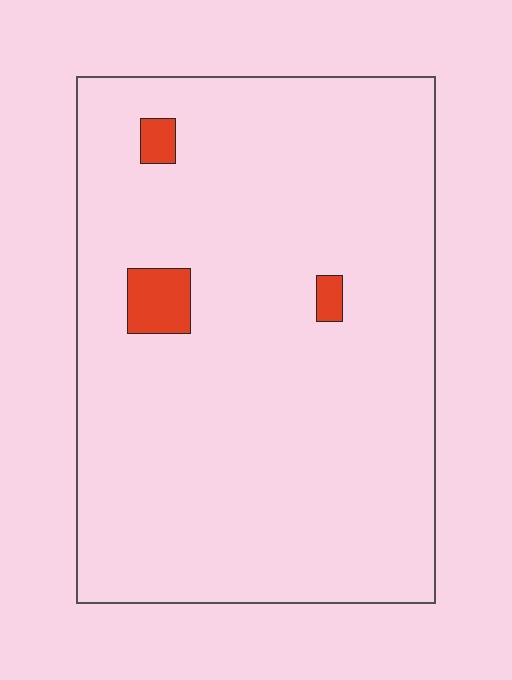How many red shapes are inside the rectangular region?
3.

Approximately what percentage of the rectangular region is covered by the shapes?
Approximately 5%.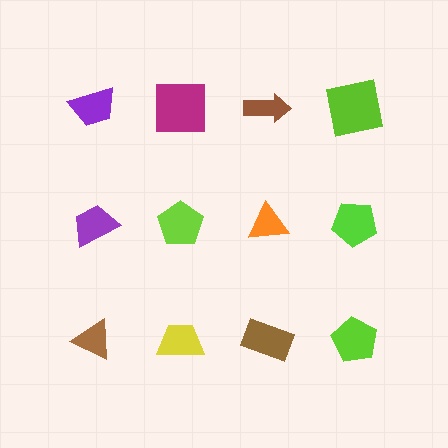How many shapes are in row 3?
4 shapes.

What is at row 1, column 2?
A magenta square.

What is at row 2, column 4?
A lime pentagon.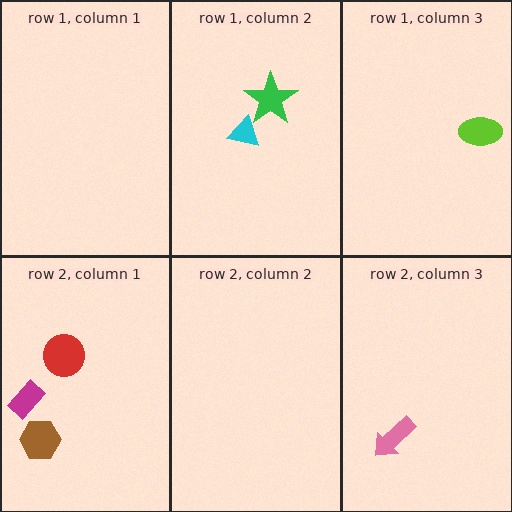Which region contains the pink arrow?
The row 2, column 3 region.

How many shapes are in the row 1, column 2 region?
2.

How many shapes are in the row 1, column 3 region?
1.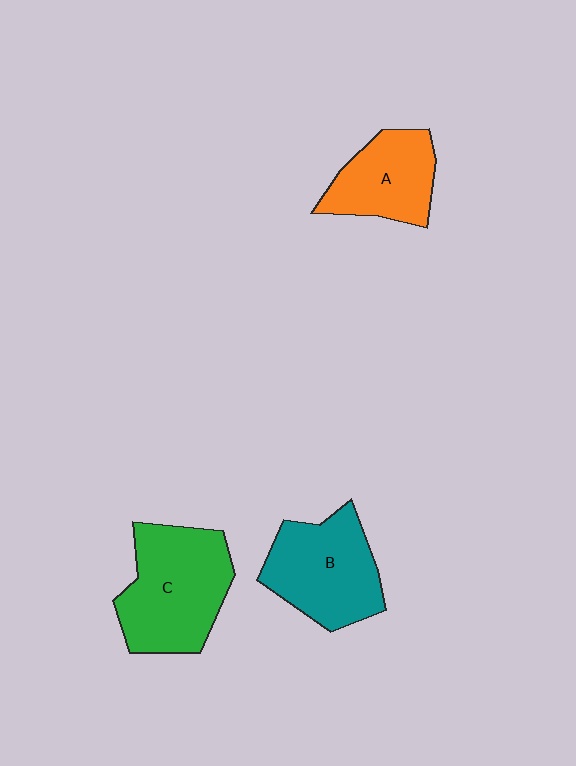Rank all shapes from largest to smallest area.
From largest to smallest: C (green), B (teal), A (orange).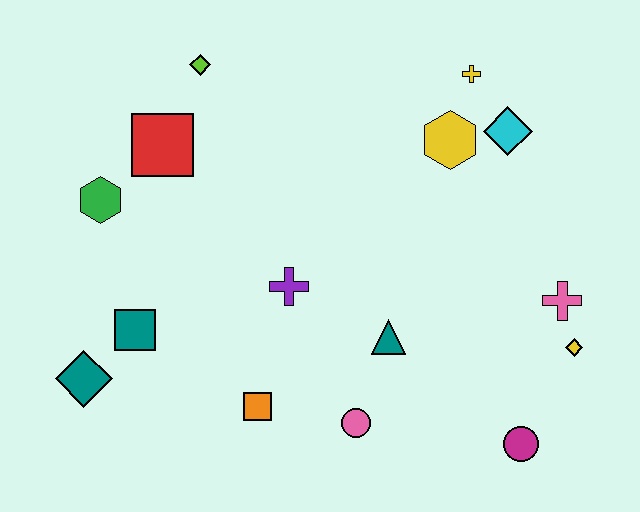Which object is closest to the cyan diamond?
The yellow hexagon is closest to the cyan diamond.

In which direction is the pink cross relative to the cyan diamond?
The pink cross is below the cyan diamond.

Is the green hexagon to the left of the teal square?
Yes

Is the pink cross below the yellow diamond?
No